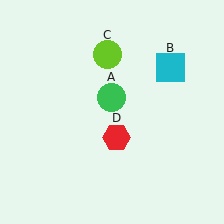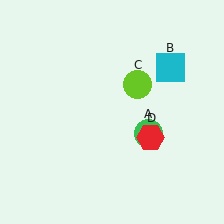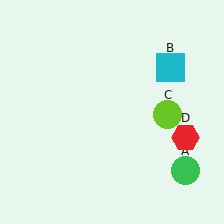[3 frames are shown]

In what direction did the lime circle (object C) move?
The lime circle (object C) moved down and to the right.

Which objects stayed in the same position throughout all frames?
Cyan square (object B) remained stationary.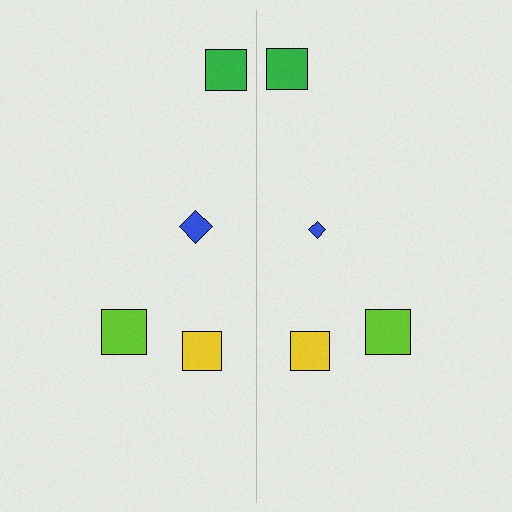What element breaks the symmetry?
The blue diamond on the right side has a different size than its mirror counterpart.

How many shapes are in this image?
There are 8 shapes in this image.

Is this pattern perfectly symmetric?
No, the pattern is not perfectly symmetric. The blue diamond on the right side has a different size than its mirror counterpart.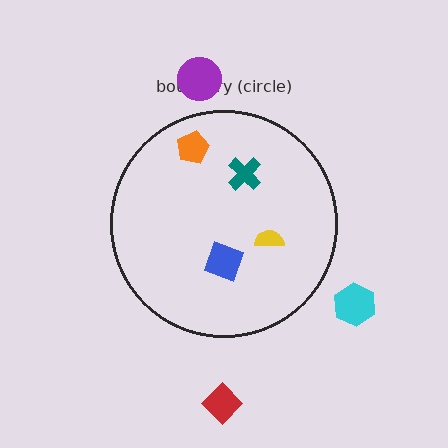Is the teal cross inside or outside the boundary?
Inside.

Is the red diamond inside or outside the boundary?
Outside.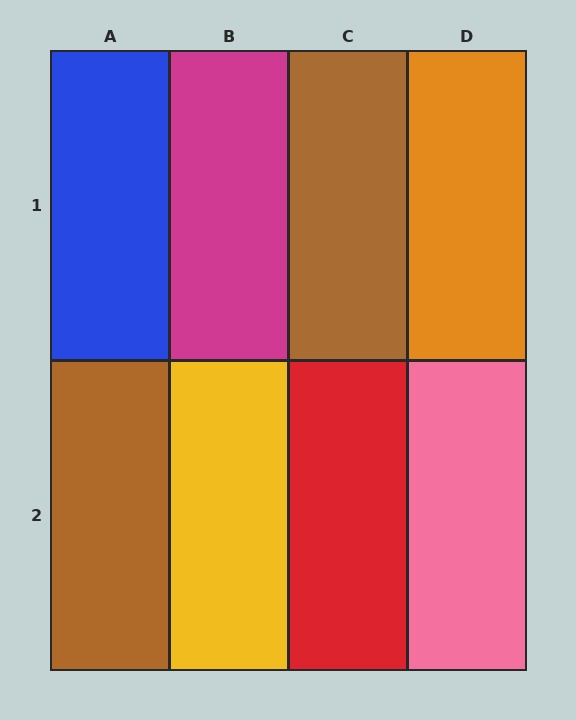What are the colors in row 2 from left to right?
Brown, yellow, red, pink.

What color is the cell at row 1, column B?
Magenta.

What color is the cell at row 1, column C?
Brown.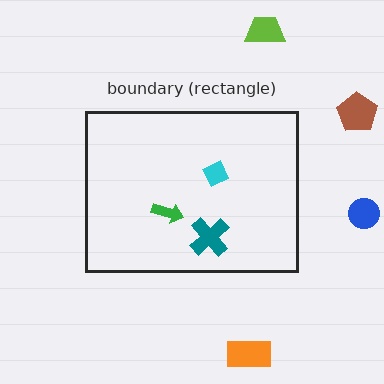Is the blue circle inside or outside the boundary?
Outside.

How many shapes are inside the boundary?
3 inside, 4 outside.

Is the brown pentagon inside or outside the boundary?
Outside.